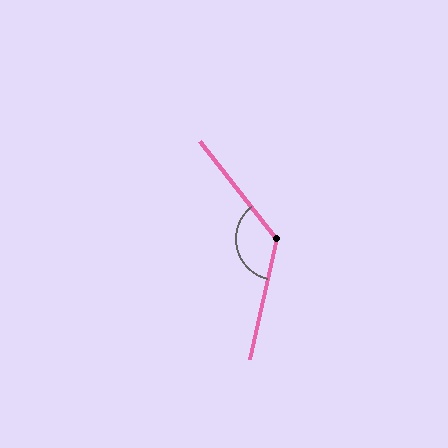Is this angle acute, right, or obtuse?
It is obtuse.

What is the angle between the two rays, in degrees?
Approximately 129 degrees.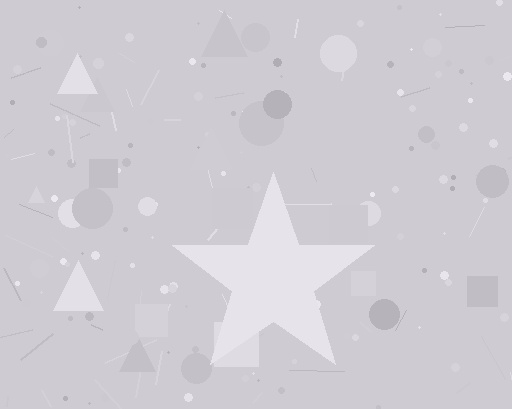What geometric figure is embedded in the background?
A star is embedded in the background.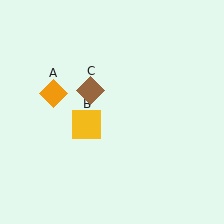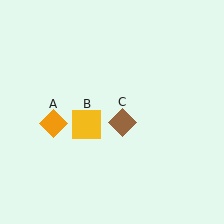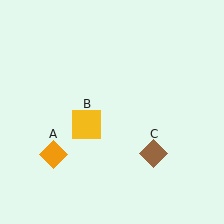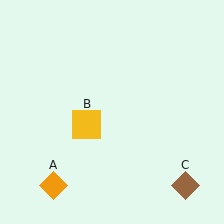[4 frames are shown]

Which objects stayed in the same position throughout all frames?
Yellow square (object B) remained stationary.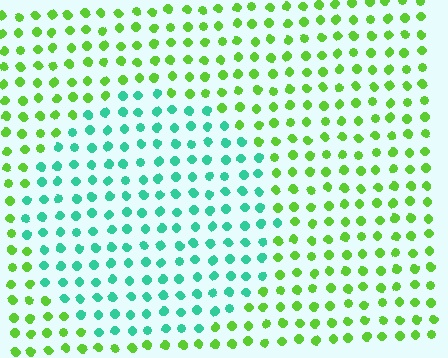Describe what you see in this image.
The image is filled with small lime elements in a uniform arrangement. A circle-shaped region is visible where the elements are tinted to a slightly different hue, forming a subtle color boundary.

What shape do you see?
I see a circle.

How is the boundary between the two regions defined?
The boundary is defined purely by a slight shift in hue (about 57 degrees). Spacing, size, and orientation are identical on both sides.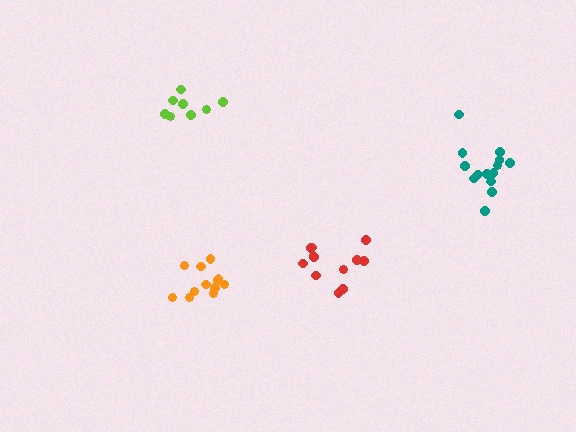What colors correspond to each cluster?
The clusters are colored: red, teal, lime, orange.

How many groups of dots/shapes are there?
There are 4 groups.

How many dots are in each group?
Group 1: 12 dots, Group 2: 14 dots, Group 3: 8 dots, Group 4: 12 dots (46 total).